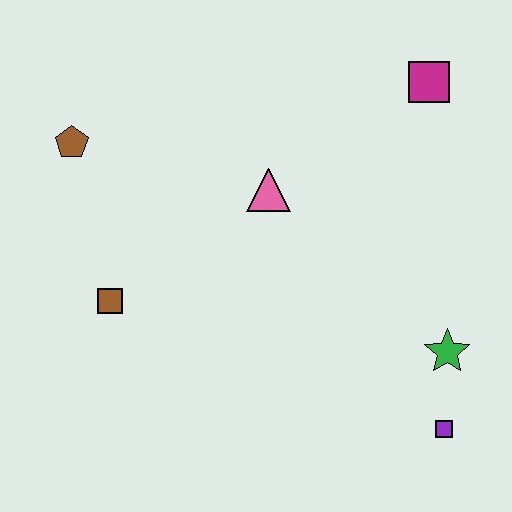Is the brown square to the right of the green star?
No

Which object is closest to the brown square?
The brown pentagon is closest to the brown square.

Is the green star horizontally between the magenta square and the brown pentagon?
No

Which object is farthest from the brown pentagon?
The purple square is farthest from the brown pentagon.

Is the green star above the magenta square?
No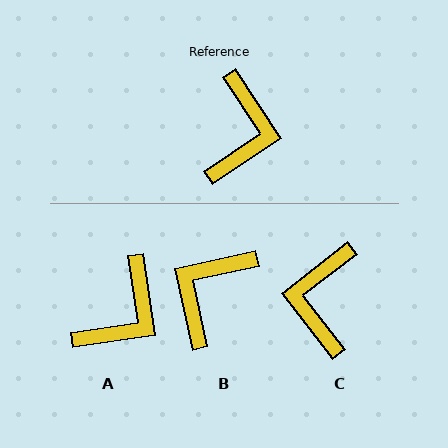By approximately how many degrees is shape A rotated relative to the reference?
Approximately 25 degrees clockwise.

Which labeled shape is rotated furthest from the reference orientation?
C, about 176 degrees away.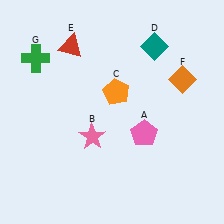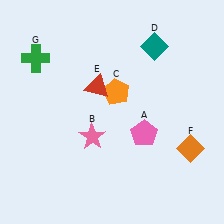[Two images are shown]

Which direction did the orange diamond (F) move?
The orange diamond (F) moved down.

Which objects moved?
The objects that moved are: the red triangle (E), the orange diamond (F).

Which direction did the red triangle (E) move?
The red triangle (E) moved down.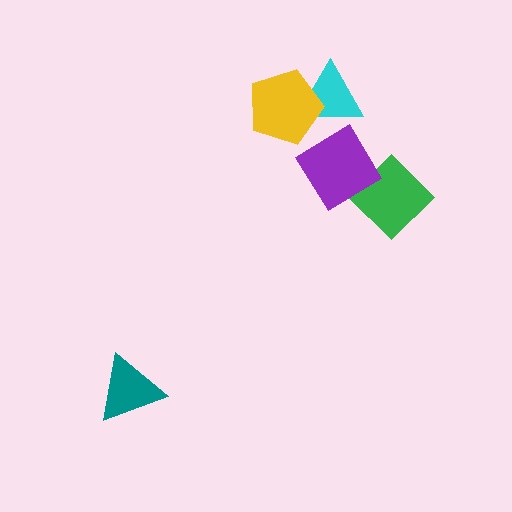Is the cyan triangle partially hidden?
Yes, it is partially covered by another shape.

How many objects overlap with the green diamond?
1 object overlaps with the green diamond.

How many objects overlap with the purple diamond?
2 objects overlap with the purple diamond.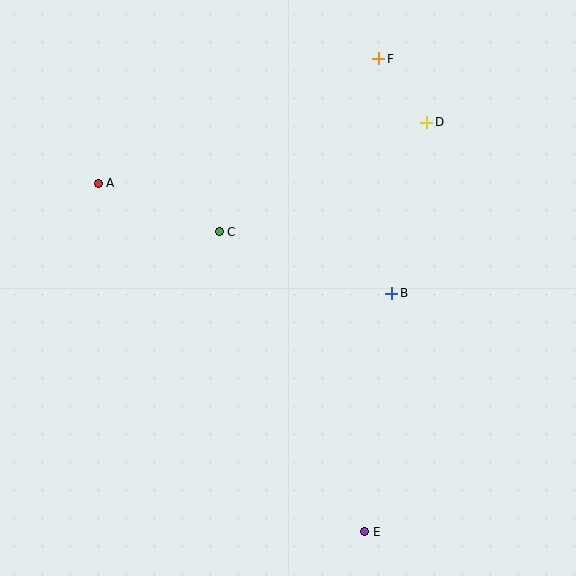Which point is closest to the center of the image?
Point C at (219, 232) is closest to the center.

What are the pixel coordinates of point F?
Point F is at (379, 59).